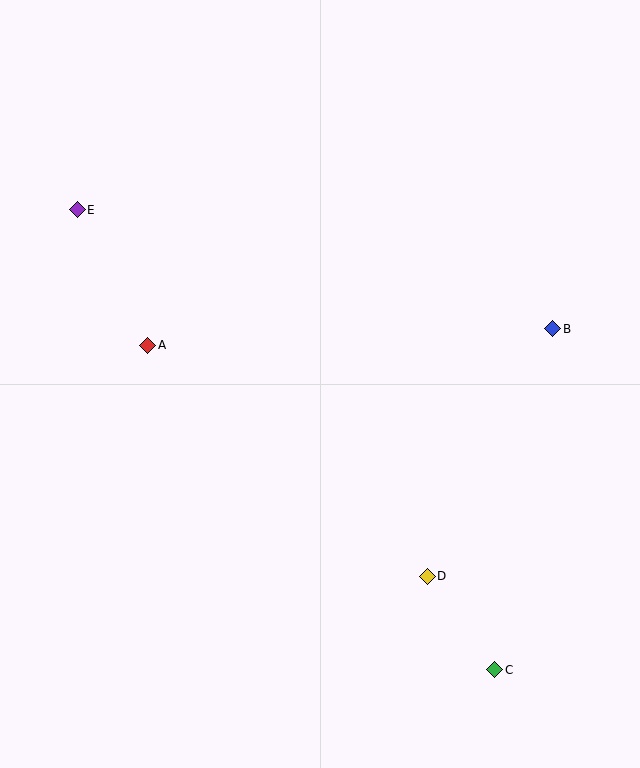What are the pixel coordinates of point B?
Point B is at (553, 329).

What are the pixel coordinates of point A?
Point A is at (148, 345).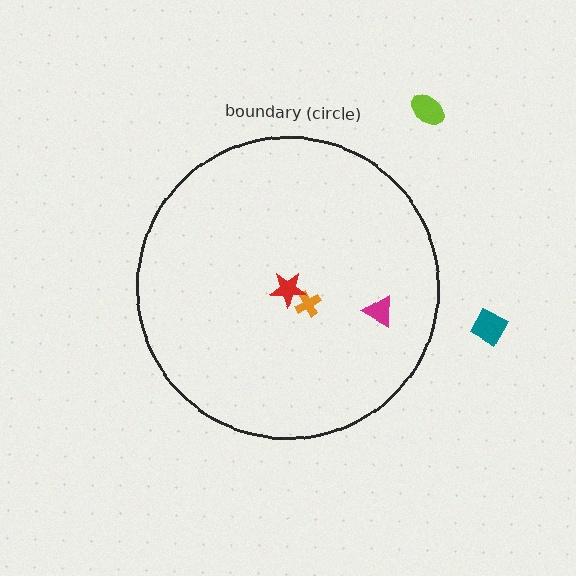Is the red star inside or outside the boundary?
Inside.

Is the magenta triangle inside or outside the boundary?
Inside.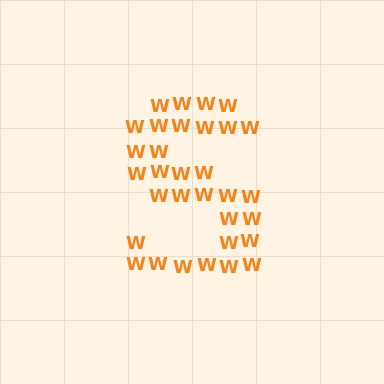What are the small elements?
The small elements are letter W's.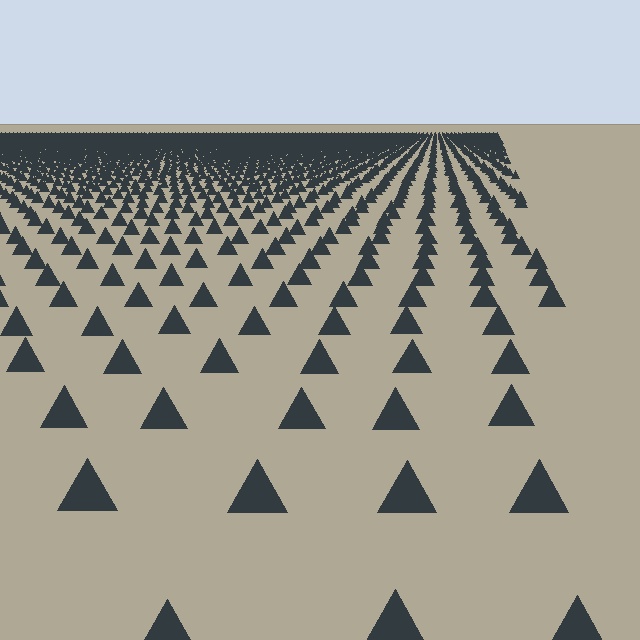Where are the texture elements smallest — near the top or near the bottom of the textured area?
Near the top.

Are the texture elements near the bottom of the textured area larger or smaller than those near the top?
Larger. Near the bottom, elements are closer to the viewer and appear at a bigger on-screen size.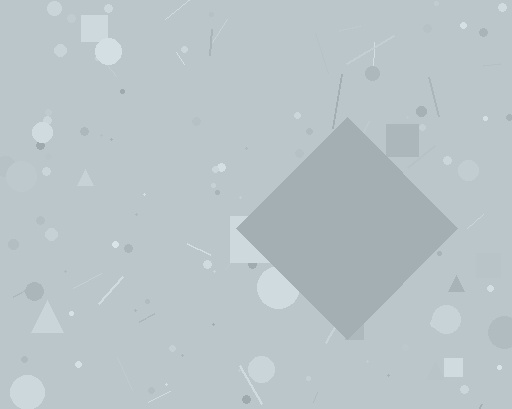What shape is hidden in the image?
A diamond is hidden in the image.